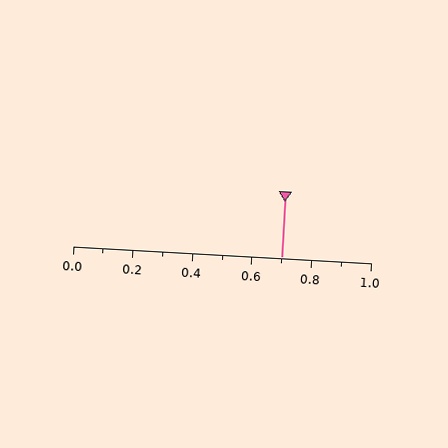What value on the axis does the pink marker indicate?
The marker indicates approximately 0.7.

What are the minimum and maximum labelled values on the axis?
The axis runs from 0.0 to 1.0.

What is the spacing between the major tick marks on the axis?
The major ticks are spaced 0.2 apart.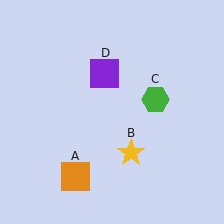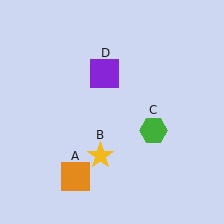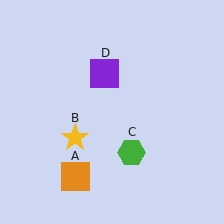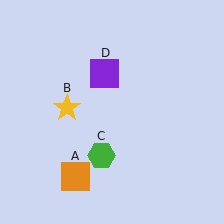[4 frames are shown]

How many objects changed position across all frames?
2 objects changed position: yellow star (object B), green hexagon (object C).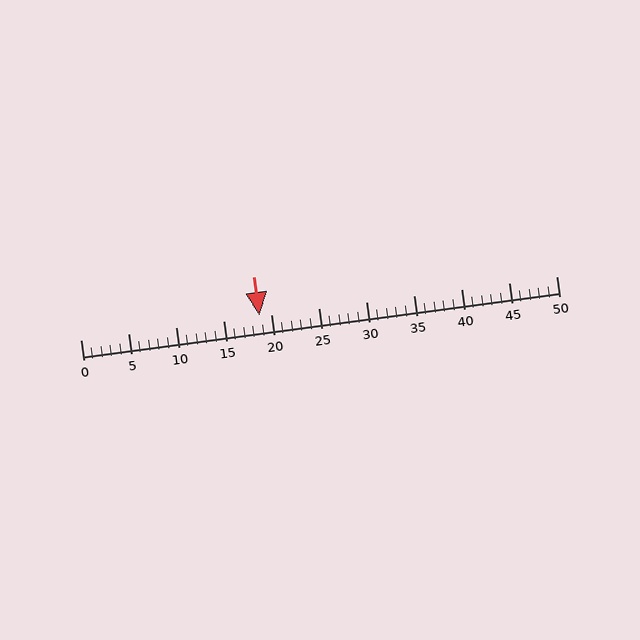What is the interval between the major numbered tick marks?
The major tick marks are spaced 5 units apart.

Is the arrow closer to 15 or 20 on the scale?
The arrow is closer to 20.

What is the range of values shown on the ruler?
The ruler shows values from 0 to 50.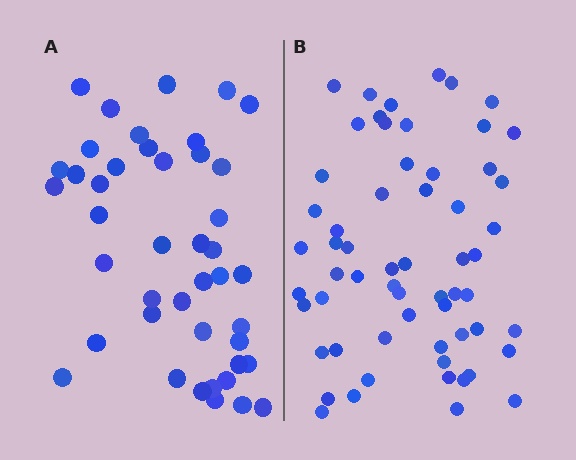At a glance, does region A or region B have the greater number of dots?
Region B (the right region) has more dots.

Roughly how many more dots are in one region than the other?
Region B has approximately 15 more dots than region A.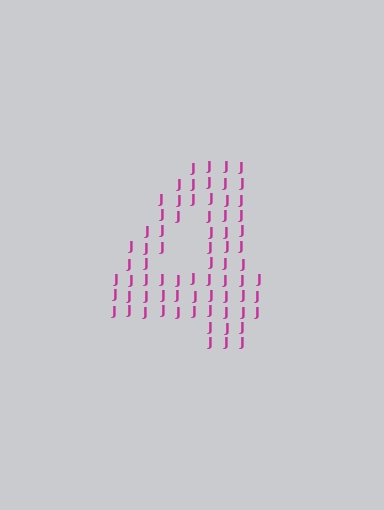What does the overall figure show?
The overall figure shows the digit 4.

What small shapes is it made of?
It is made of small letter J's.